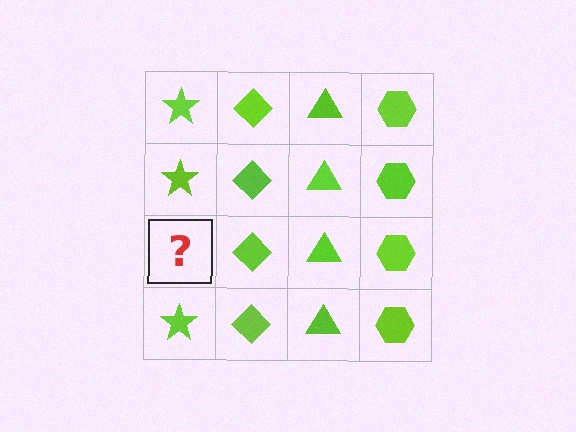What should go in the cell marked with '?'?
The missing cell should contain a lime star.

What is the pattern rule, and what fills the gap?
The rule is that each column has a consistent shape. The gap should be filled with a lime star.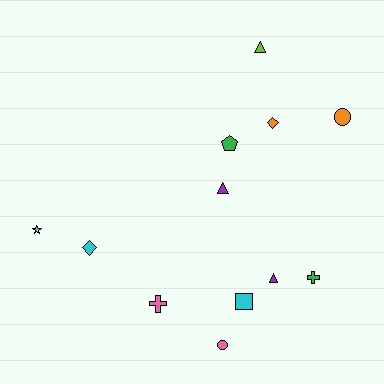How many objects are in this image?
There are 12 objects.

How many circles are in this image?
There are 2 circles.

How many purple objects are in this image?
There are 2 purple objects.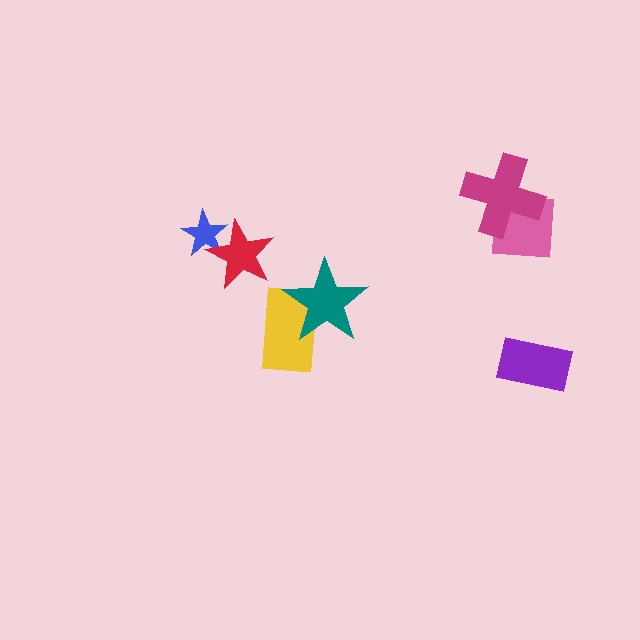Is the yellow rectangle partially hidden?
Yes, it is partially covered by another shape.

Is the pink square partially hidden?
Yes, it is partially covered by another shape.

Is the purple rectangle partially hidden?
No, no other shape covers it.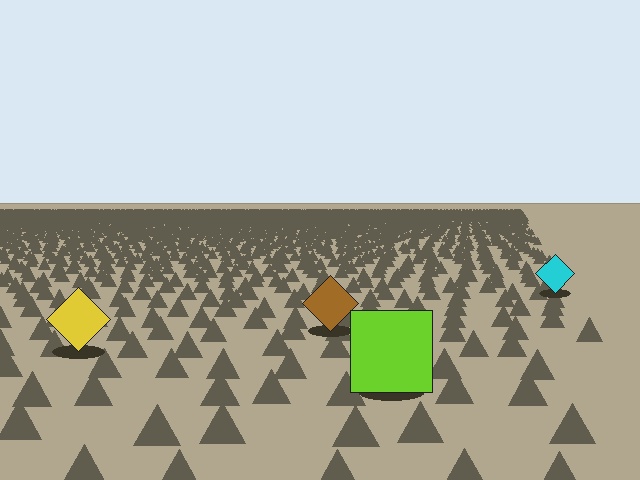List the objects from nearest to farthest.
From nearest to farthest: the lime square, the yellow diamond, the brown diamond, the cyan diamond.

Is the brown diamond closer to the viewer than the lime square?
No. The lime square is closer — you can tell from the texture gradient: the ground texture is coarser near it.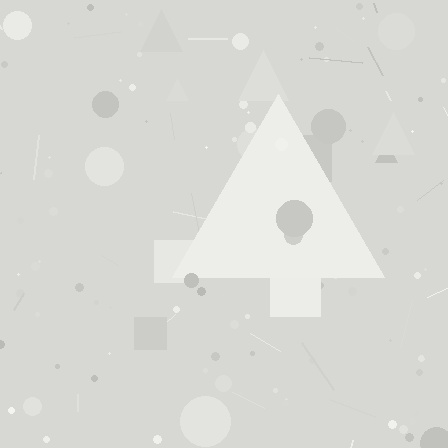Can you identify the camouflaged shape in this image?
The camouflaged shape is a triangle.